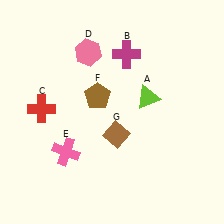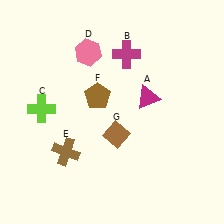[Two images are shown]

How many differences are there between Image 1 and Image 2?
There are 3 differences between the two images.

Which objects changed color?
A changed from lime to magenta. C changed from red to lime. E changed from pink to brown.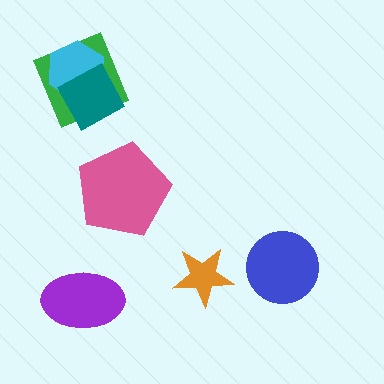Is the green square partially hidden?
Yes, it is partially covered by another shape.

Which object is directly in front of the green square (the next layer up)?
The cyan hexagon is directly in front of the green square.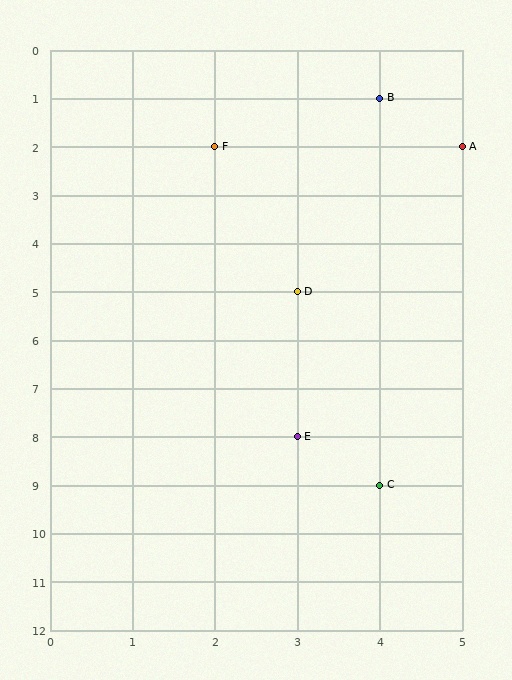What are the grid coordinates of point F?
Point F is at grid coordinates (2, 2).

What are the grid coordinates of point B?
Point B is at grid coordinates (4, 1).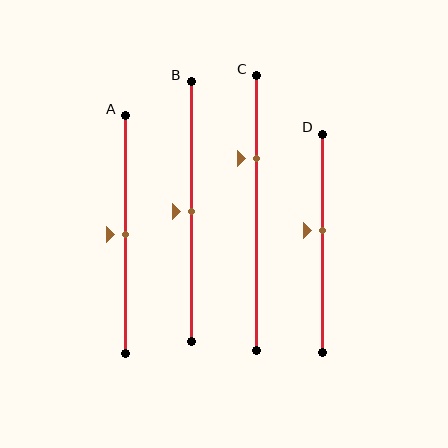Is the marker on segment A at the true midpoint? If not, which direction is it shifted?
Yes, the marker on segment A is at the true midpoint.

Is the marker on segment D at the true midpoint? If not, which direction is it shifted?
No, the marker on segment D is shifted upward by about 6% of the segment length.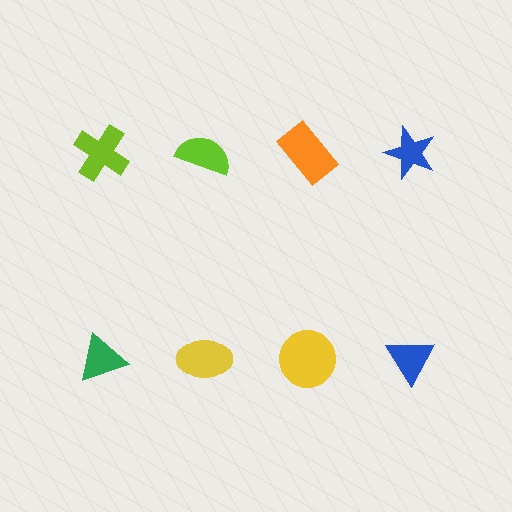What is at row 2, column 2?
A yellow ellipse.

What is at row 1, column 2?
A lime semicircle.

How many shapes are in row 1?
4 shapes.